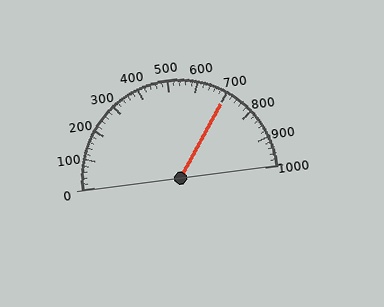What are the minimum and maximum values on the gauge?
The gauge ranges from 0 to 1000.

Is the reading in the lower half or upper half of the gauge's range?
The reading is in the upper half of the range (0 to 1000).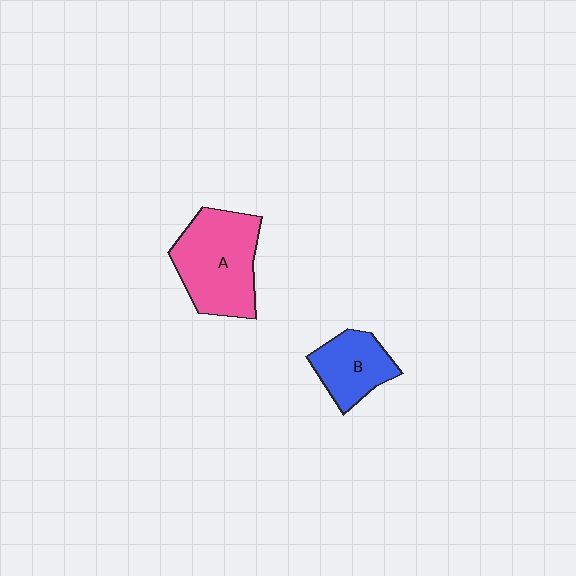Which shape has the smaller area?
Shape B (blue).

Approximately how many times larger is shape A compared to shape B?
Approximately 1.7 times.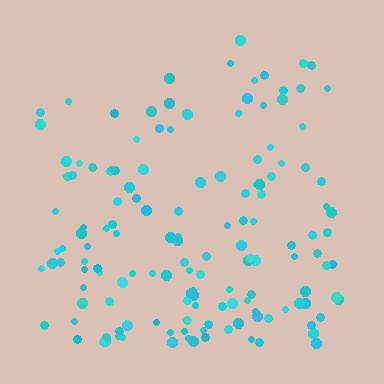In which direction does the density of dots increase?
From top to bottom, with the bottom side densest.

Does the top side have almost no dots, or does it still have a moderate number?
Still a moderate number, just noticeably fewer than the bottom.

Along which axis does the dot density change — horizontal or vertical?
Vertical.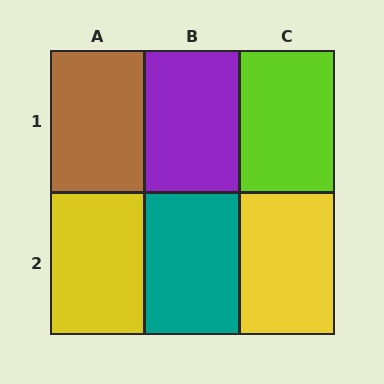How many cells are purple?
1 cell is purple.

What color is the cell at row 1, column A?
Brown.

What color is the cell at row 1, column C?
Lime.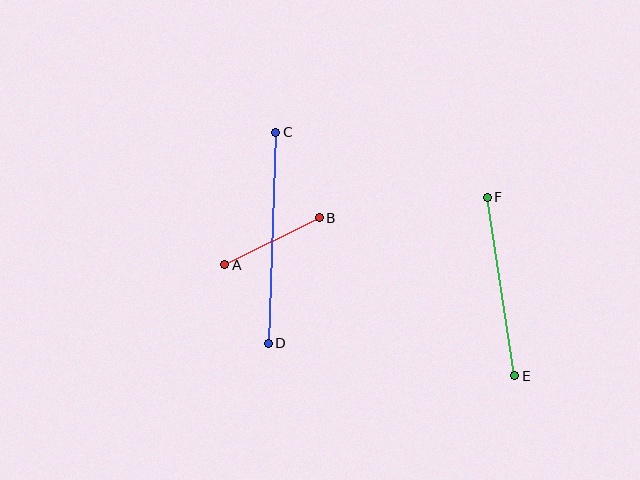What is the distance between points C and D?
The distance is approximately 211 pixels.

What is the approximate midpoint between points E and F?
The midpoint is at approximately (501, 286) pixels.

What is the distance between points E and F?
The distance is approximately 180 pixels.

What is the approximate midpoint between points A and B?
The midpoint is at approximately (272, 241) pixels.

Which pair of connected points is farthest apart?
Points C and D are farthest apart.